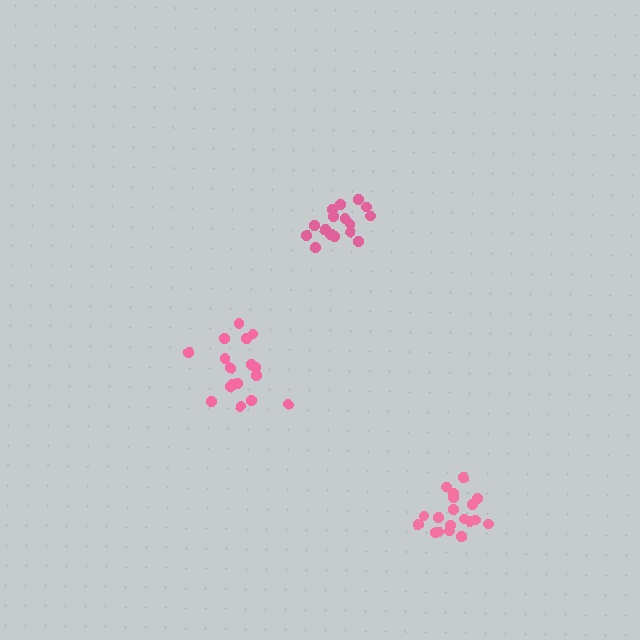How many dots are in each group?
Group 1: 16 dots, Group 2: 17 dots, Group 3: 19 dots (52 total).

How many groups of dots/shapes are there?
There are 3 groups.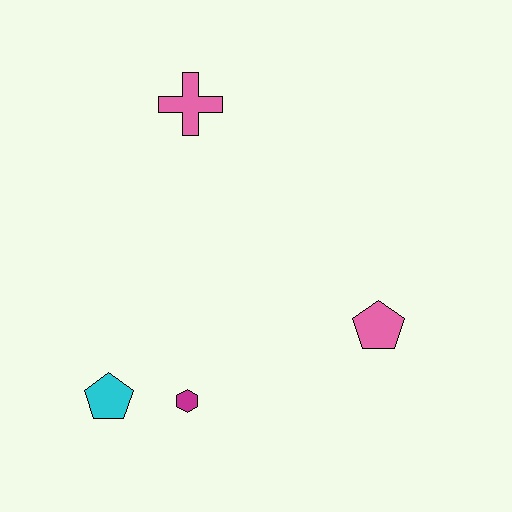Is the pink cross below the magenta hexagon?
No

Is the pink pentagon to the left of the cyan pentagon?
No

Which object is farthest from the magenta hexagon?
The pink cross is farthest from the magenta hexagon.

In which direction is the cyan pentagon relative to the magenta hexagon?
The cyan pentagon is to the left of the magenta hexagon.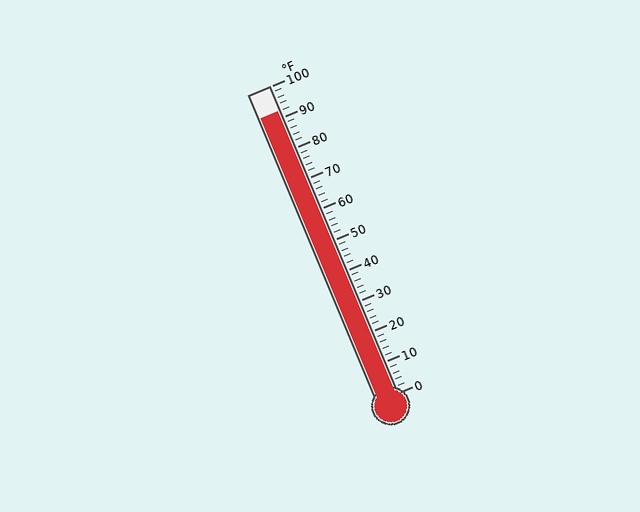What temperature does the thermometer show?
The thermometer shows approximately 92°F.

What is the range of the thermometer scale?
The thermometer scale ranges from 0°F to 100°F.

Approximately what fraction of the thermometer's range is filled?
The thermometer is filled to approximately 90% of its range.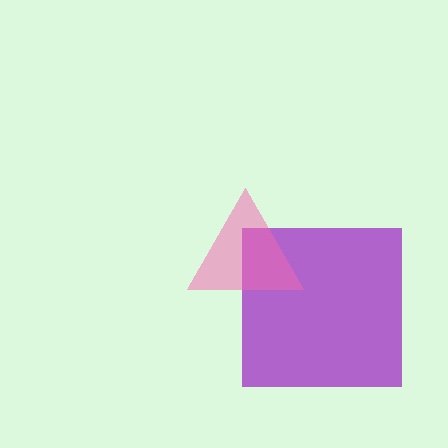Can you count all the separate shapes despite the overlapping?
Yes, there are 2 separate shapes.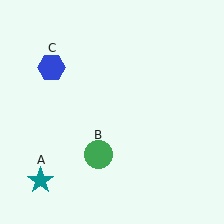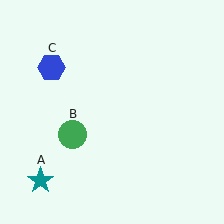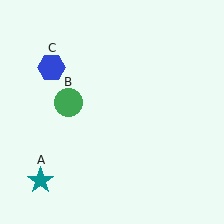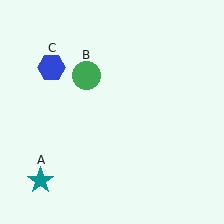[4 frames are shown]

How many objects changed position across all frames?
1 object changed position: green circle (object B).